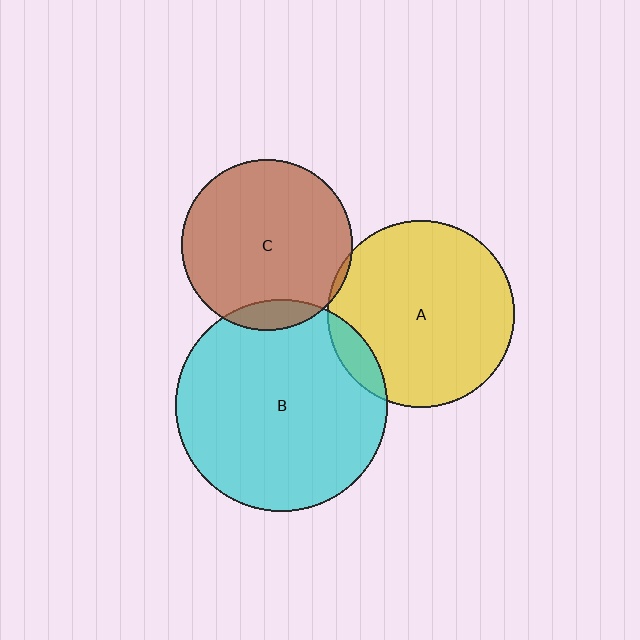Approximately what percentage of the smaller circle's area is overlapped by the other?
Approximately 5%.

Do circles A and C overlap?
Yes.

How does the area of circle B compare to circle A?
Approximately 1.3 times.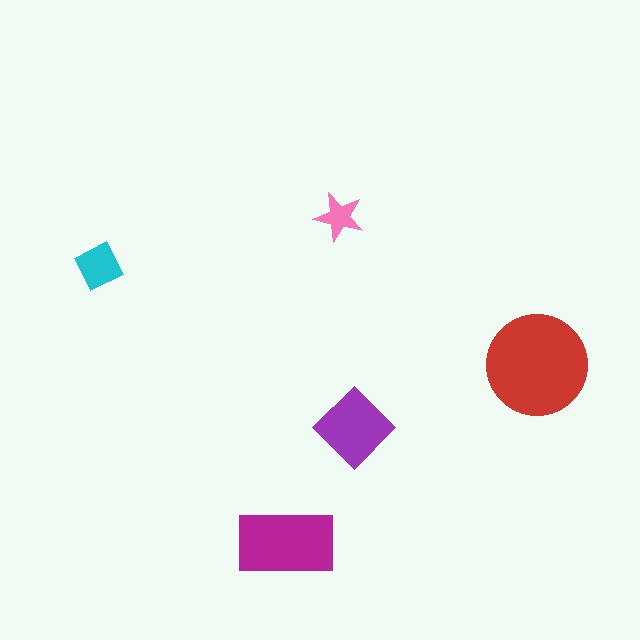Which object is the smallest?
The pink star.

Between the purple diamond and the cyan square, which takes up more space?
The purple diamond.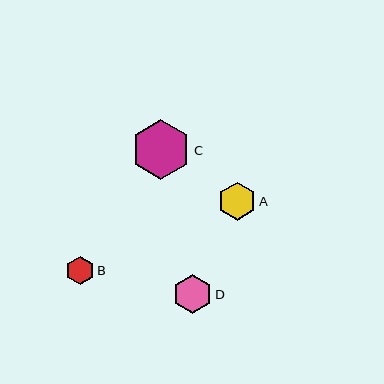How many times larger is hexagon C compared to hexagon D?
Hexagon C is approximately 1.5 times the size of hexagon D.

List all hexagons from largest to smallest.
From largest to smallest: C, D, A, B.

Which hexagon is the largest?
Hexagon C is the largest with a size of approximately 60 pixels.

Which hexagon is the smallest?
Hexagon B is the smallest with a size of approximately 29 pixels.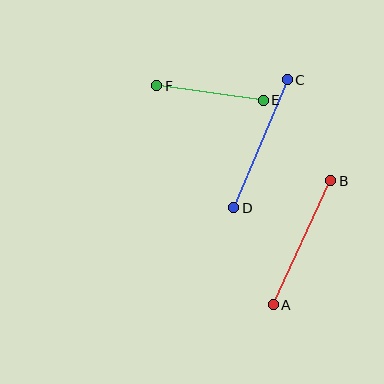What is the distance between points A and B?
The distance is approximately 137 pixels.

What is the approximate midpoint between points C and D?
The midpoint is at approximately (260, 144) pixels.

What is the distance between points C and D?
The distance is approximately 139 pixels.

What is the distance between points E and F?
The distance is approximately 107 pixels.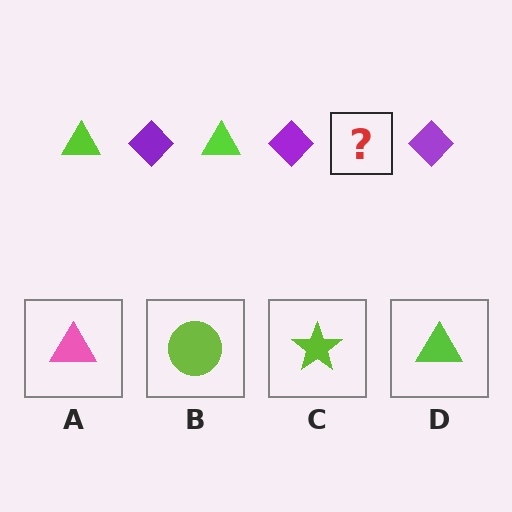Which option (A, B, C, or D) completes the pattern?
D.